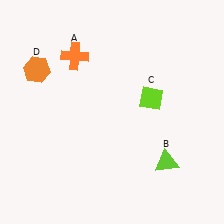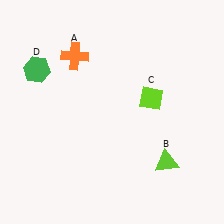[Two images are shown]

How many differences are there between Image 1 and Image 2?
There is 1 difference between the two images.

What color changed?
The hexagon (D) changed from orange in Image 1 to green in Image 2.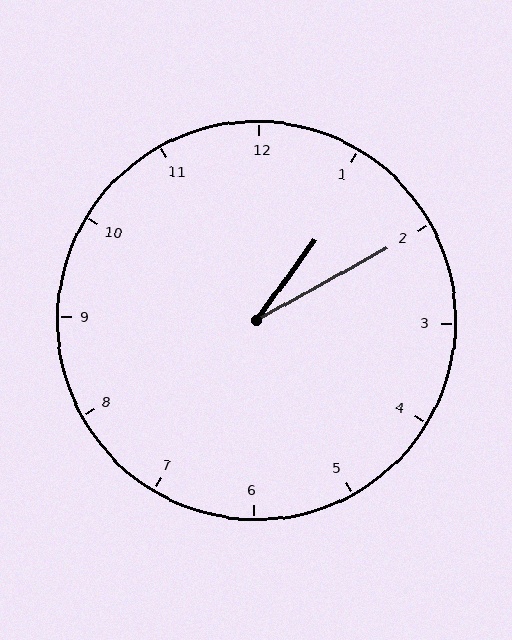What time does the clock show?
1:10.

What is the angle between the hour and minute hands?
Approximately 25 degrees.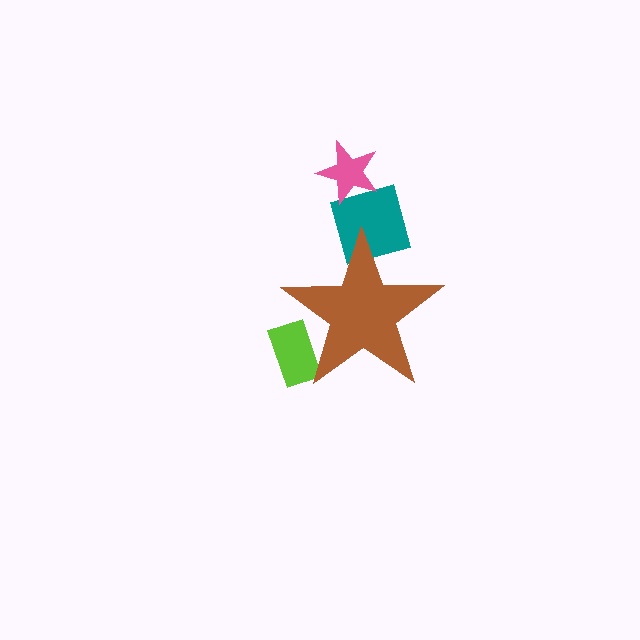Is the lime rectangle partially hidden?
Yes, the lime rectangle is partially hidden behind the brown star.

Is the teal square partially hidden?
Yes, the teal square is partially hidden behind the brown star.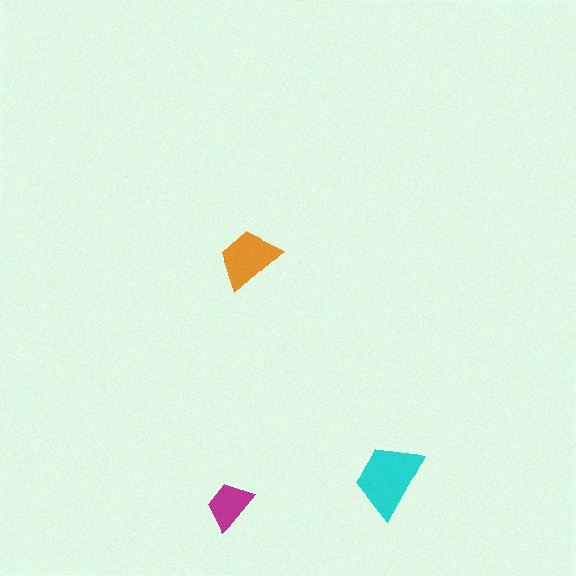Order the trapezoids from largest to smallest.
the cyan one, the orange one, the magenta one.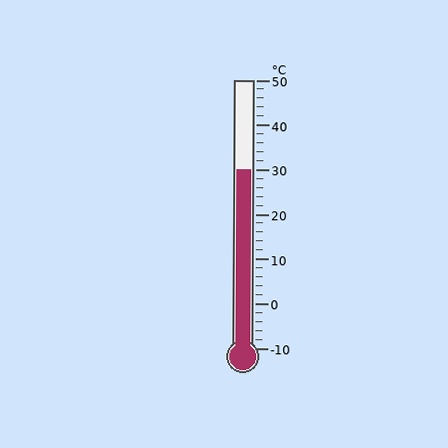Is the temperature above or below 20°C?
The temperature is above 20°C.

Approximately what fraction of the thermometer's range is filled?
The thermometer is filled to approximately 65% of its range.